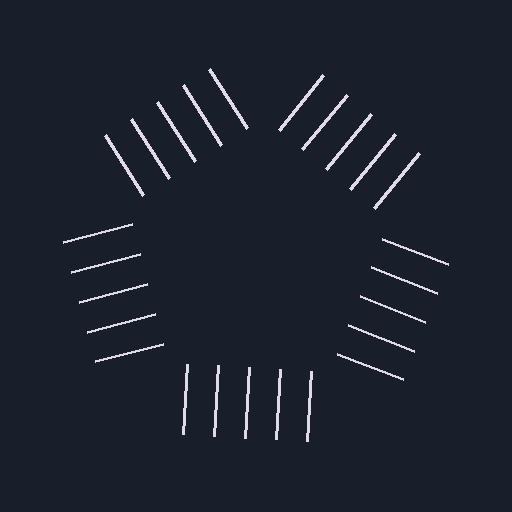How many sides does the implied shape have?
5 sides — the line-ends trace a pentagon.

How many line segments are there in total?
25 — 5 along each of the 5 edges.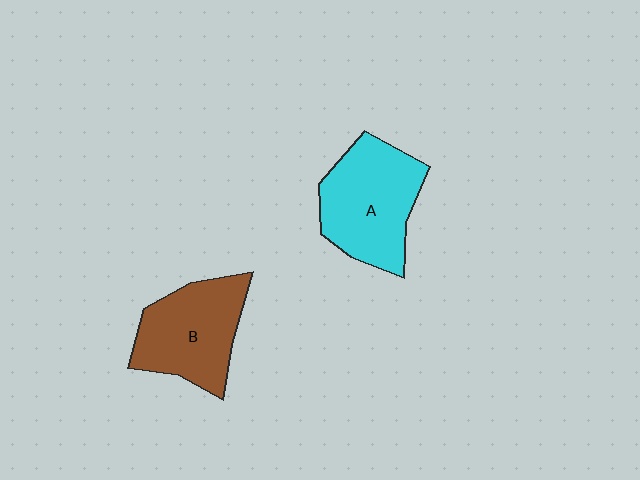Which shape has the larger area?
Shape A (cyan).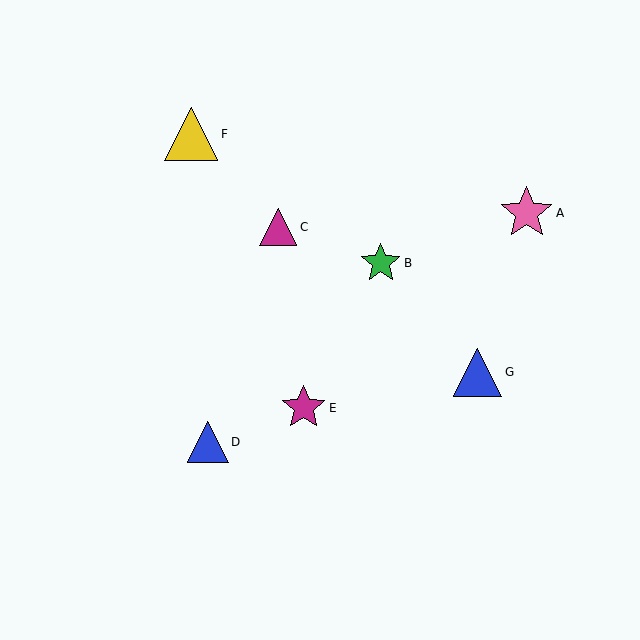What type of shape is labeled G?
Shape G is a blue triangle.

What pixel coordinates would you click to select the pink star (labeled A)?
Click at (527, 213) to select the pink star A.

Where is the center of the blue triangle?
The center of the blue triangle is at (478, 372).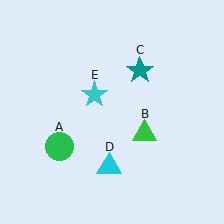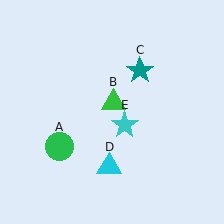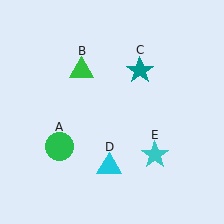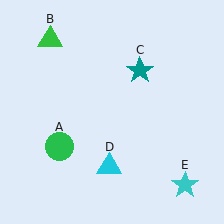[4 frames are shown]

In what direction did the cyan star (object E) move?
The cyan star (object E) moved down and to the right.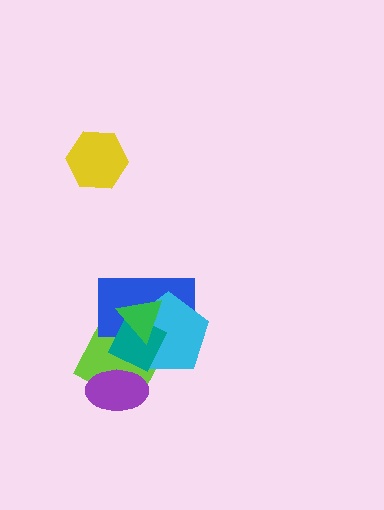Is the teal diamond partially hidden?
Yes, it is partially covered by another shape.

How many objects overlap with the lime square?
5 objects overlap with the lime square.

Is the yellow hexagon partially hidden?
No, no other shape covers it.